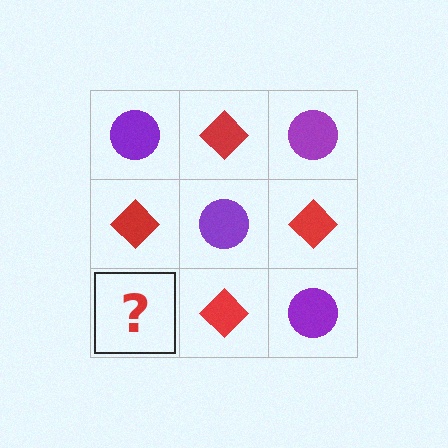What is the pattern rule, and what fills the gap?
The rule is that it alternates purple circle and red diamond in a checkerboard pattern. The gap should be filled with a purple circle.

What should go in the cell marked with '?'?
The missing cell should contain a purple circle.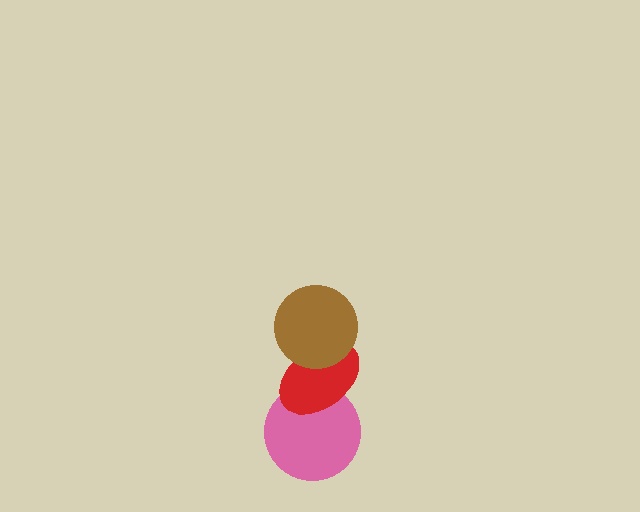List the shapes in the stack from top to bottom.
From top to bottom: the brown circle, the red ellipse, the pink circle.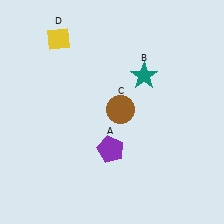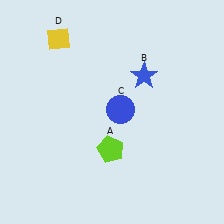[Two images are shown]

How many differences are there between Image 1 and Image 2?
There are 3 differences between the two images.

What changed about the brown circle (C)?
In Image 1, C is brown. In Image 2, it changed to blue.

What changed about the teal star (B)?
In Image 1, B is teal. In Image 2, it changed to blue.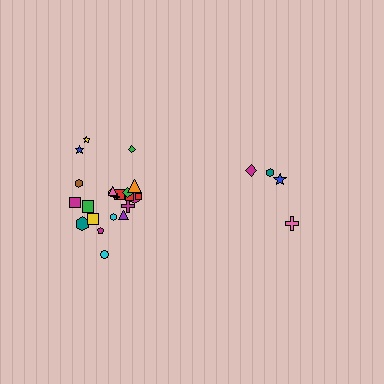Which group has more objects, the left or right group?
The left group.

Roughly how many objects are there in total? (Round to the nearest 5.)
Roughly 25 objects in total.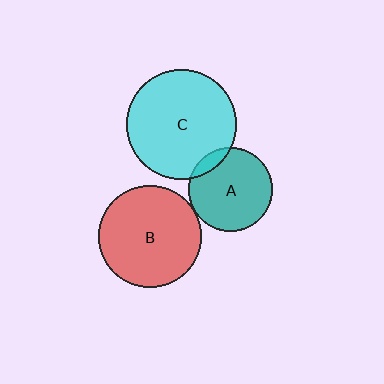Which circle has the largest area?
Circle C (cyan).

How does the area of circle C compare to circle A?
Approximately 1.7 times.